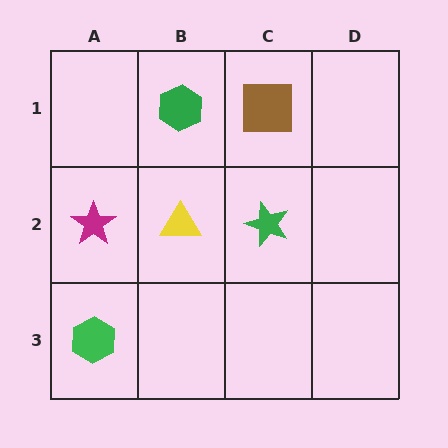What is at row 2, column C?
A green star.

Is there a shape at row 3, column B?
No, that cell is empty.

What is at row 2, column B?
A yellow triangle.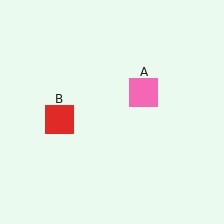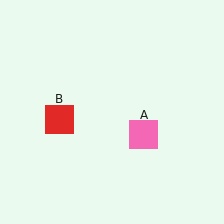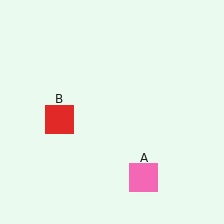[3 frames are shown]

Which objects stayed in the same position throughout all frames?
Red square (object B) remained stationary.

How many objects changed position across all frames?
1 object changed position: pink square (object A).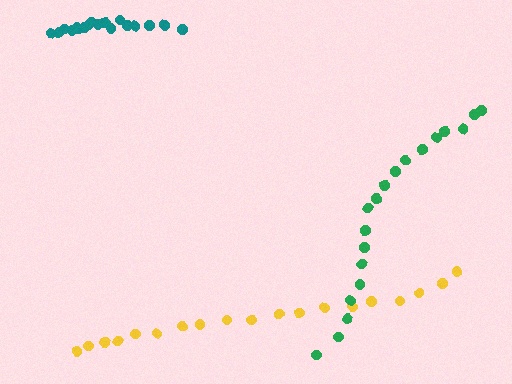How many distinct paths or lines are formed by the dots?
There are 3 distinct paths.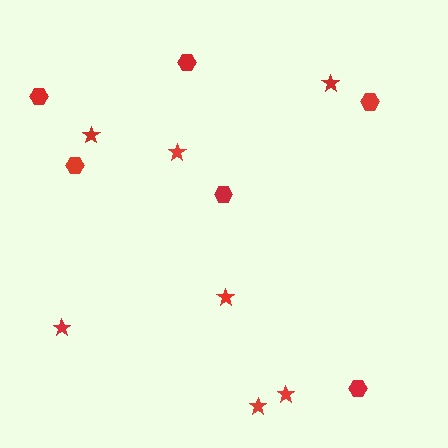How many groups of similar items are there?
There are 2 groups: one group of hexagons (6) and one group of stars (7).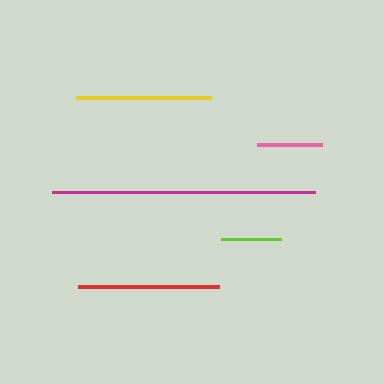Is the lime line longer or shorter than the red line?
The red line is longer than the lime line.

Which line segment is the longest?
The magenta line is the longest at approximately 263 pixels.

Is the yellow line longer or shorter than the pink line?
The yellow line is longer than the pink line.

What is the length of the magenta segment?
The magenta segment is approximately 263 pixels long.